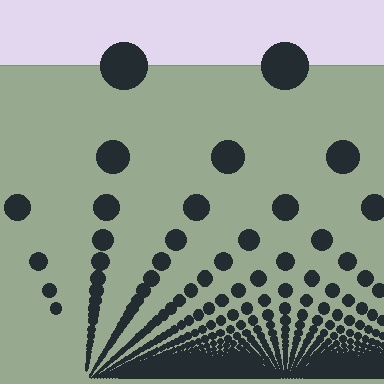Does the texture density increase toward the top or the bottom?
Density increases toward the bottom.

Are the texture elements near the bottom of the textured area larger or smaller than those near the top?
Smaller. The gradient is inverted — elements near the bottom are smaller and denser.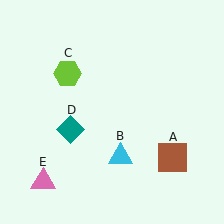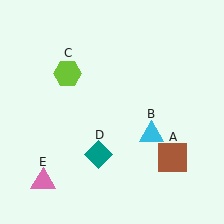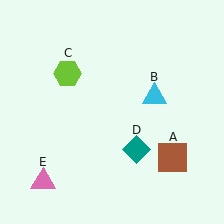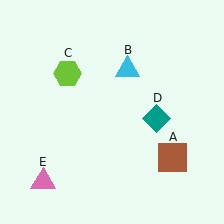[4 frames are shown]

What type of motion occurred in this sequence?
The cyan triangle (object B), teal diamond (object D) rotated counterclockwise around the center of the scene.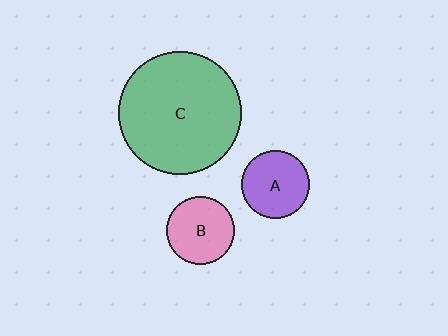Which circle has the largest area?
Circle C (green).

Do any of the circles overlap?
No, none of the circles overlap.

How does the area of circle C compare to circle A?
Approximately 3.3 times.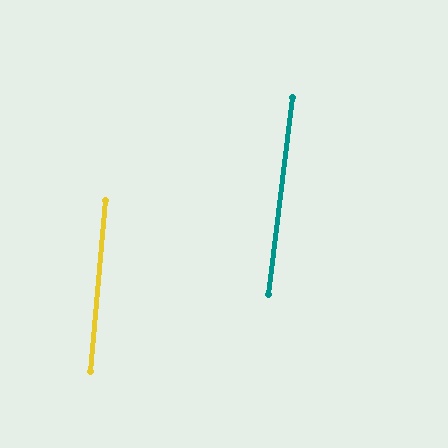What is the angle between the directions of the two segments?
Approximately 2 degrees.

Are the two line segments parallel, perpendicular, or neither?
Parallel — their directions differ by only 2.0°.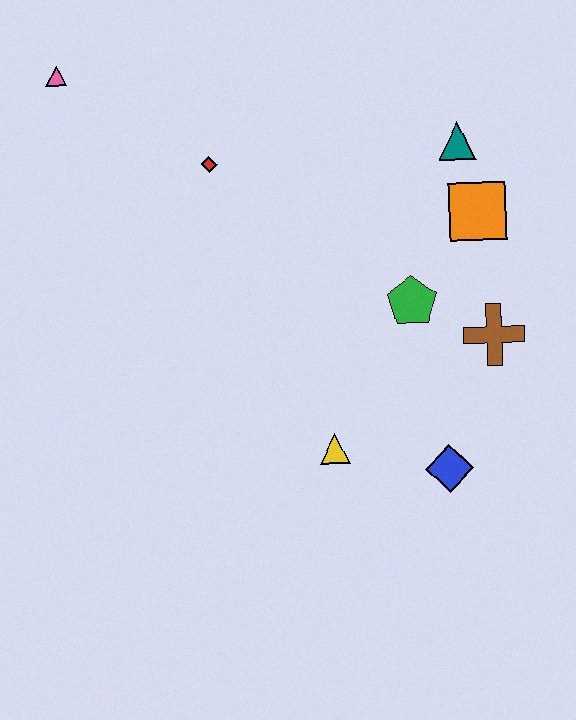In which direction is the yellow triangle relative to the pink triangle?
The yellow triangle is below the pink triangle.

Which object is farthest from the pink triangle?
The blue diamond is farthest from the pink triangle.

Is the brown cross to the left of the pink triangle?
No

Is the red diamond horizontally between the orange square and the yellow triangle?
No